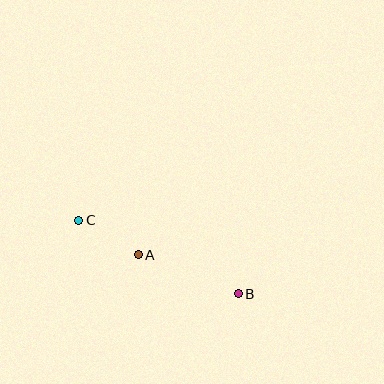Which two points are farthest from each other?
Points B and C are farthest from each other.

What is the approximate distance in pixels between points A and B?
The distance between A and B is approximately 107 pixels.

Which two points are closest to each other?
Points A and C are closest to each other.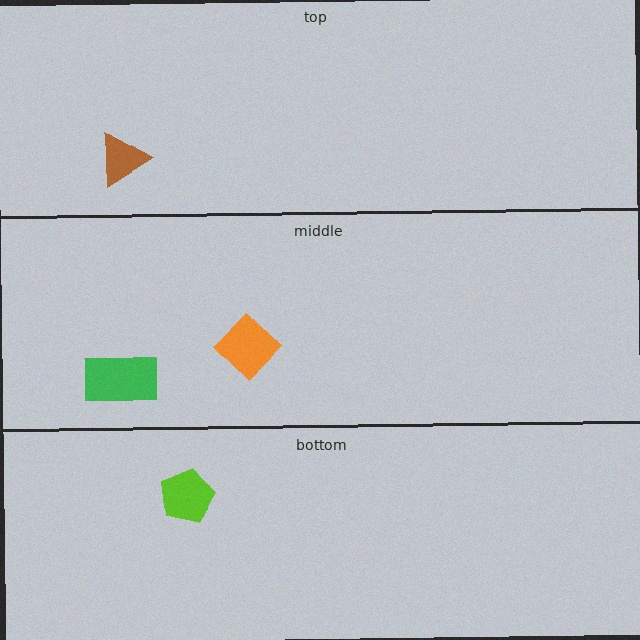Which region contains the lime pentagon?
The bottom region.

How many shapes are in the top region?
1.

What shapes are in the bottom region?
The lime pentagon.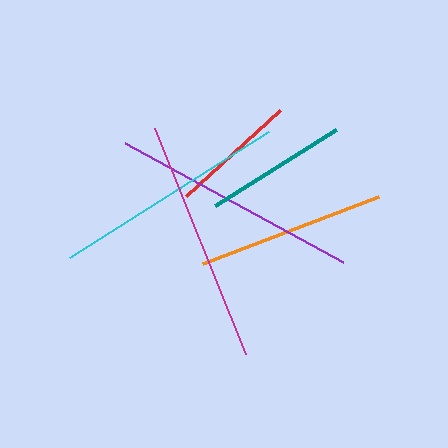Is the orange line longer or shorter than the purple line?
The purple line is longer than the orange line.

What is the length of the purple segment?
The purple segment is approximately 248 pixels long.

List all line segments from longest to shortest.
From longest to shortest: purple, magenta, cyan, orange, teal, red.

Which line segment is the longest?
The purple line is the longest at approximately 248 pixels.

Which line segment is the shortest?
The red line is the shortest at approximately 127 pixels.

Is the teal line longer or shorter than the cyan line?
The cyan line is longer than the teal line.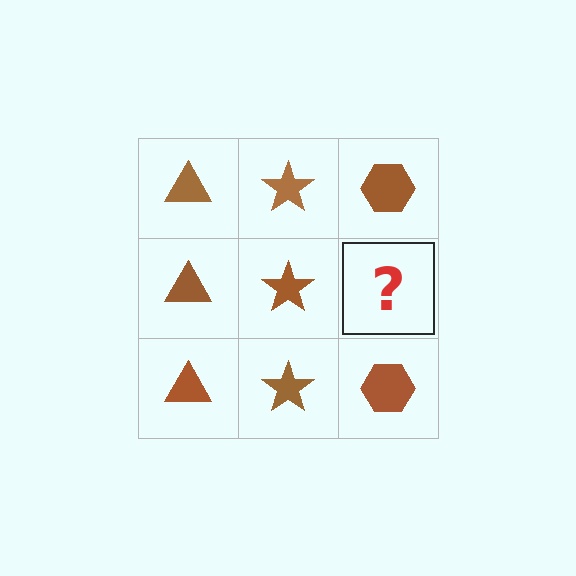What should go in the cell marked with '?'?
The missing cell should contain a brown hexagon.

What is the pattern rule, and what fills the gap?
The rule is that each column has a consistent shape. The gap should be filled with a brown hexagon.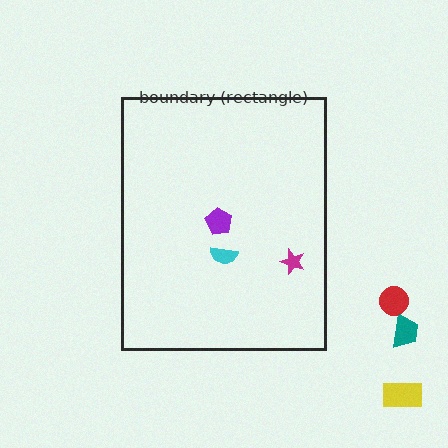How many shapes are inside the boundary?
3 inside, 3 outside.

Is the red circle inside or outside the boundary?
Outside.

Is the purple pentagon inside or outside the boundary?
Inside.